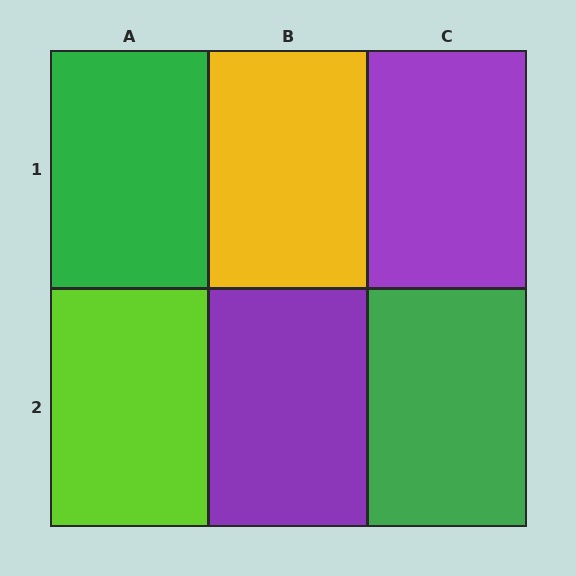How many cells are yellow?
1 cell is yellow.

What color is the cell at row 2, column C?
Green.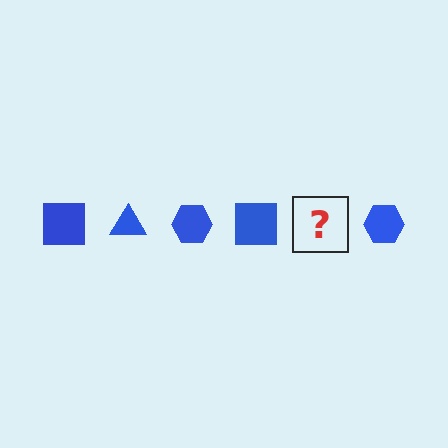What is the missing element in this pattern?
The missing element is a blue triangle.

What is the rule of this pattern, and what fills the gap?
The rule is that the pattern cycles through square, triangle, hexagon shapes in blue. The gap should be filled with a blue triangle.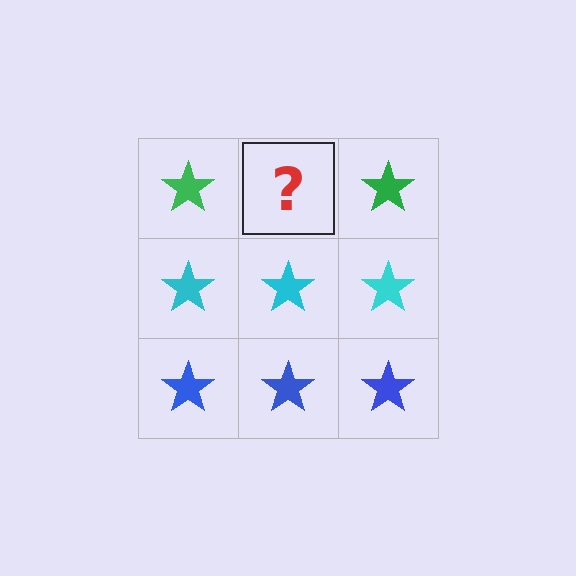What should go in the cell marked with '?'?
The missing cell should contain a green star.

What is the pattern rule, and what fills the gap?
The rule is that each row has a consistent color. The gap should be filled with a green star.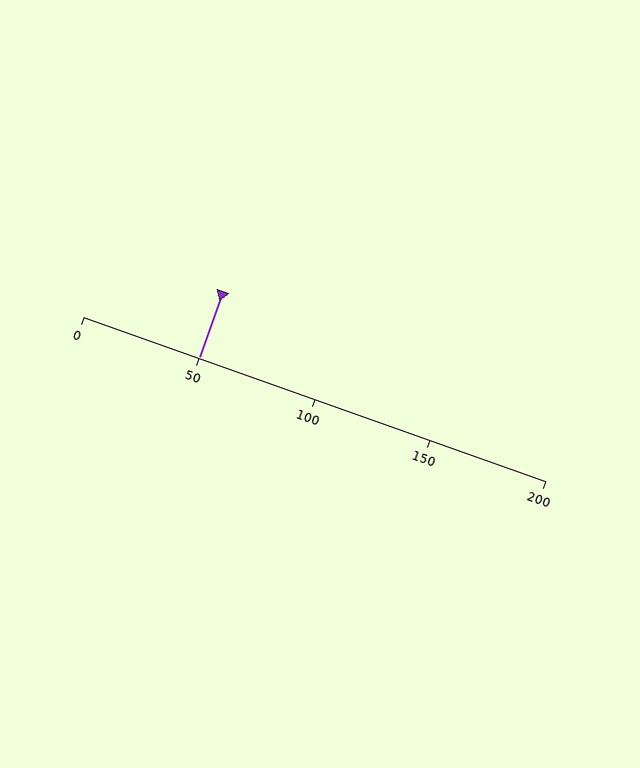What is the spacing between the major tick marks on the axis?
The major ticks are spaced 50 apart.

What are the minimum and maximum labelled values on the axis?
The axis runs from 0 to 200.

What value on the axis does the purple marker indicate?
The marker indicates approximately 50.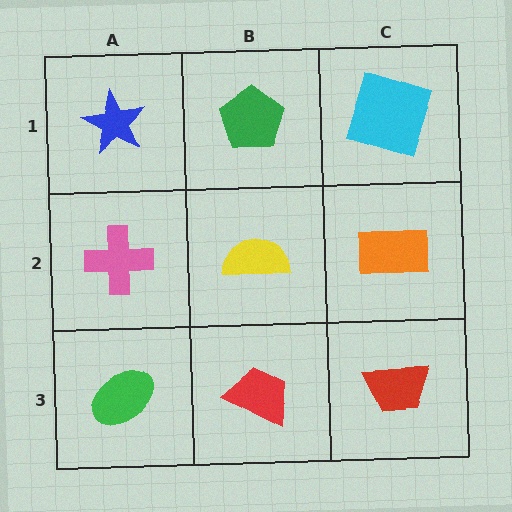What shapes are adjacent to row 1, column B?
A yellow semicircle (row 2, column B), a blue star (row 1, column A), a cyan square (row 1, column C).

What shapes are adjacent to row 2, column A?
A blue star (row 1, column A), a green ellipse (row 3, column A), a yellow semicircle (row 2, column B).